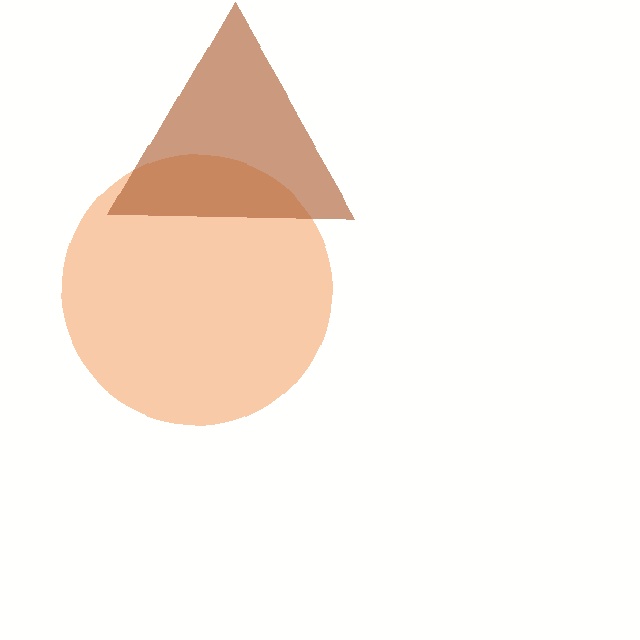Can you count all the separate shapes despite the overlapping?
Yes, there are 2 separate shapes.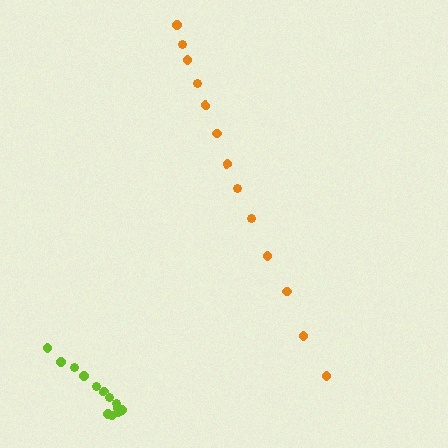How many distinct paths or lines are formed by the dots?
There are 2 distinct paths.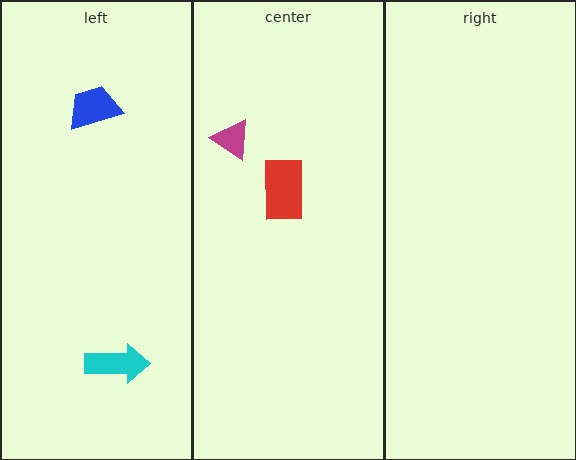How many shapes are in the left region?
2.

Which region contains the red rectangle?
The center region.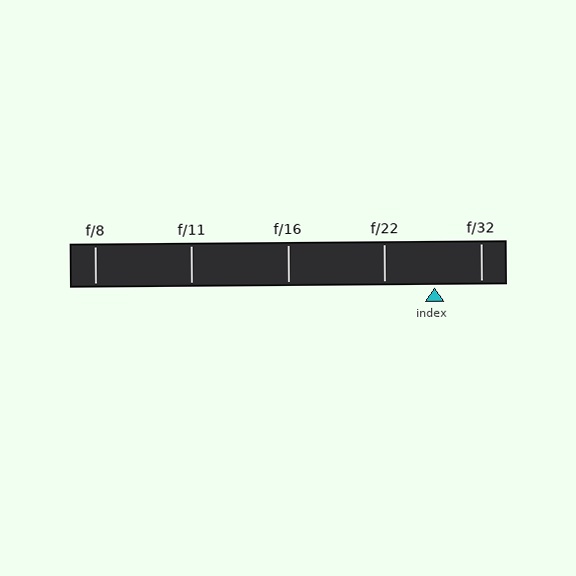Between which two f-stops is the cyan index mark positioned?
The index mark is between f/22 and f/32.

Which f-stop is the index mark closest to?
The index mark is closest to f/32.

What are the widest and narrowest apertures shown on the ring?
The widest aperture shown is f/8 and the narrowest is f/32.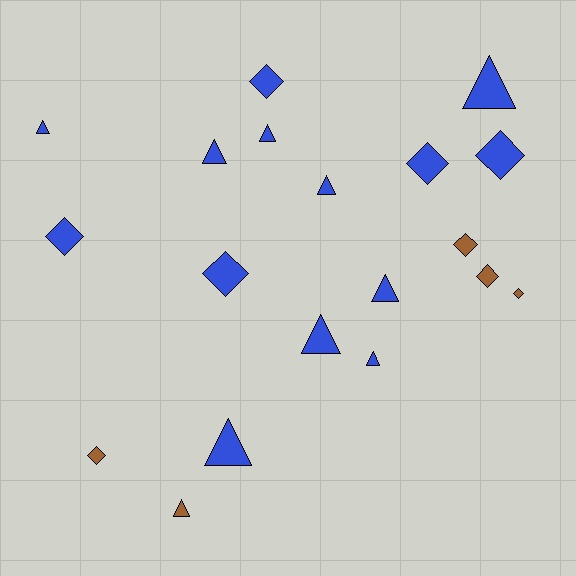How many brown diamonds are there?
There are 4 brown diamonds.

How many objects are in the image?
There are 19 objects.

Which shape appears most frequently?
Triangle, with 10 objects.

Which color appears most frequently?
Blue, with 14 objects.